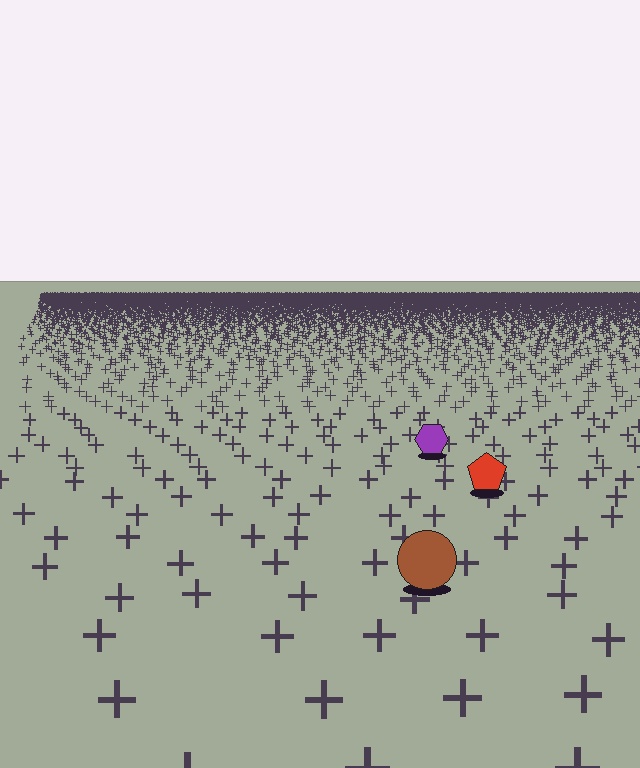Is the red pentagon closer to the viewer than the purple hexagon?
Yes. The red pentagon is closer — you can tell from the texture gradient: the ground texture is coarser near it.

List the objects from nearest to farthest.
From nearest to farthest: the brown circle, the red pentagon, the purple hexagon.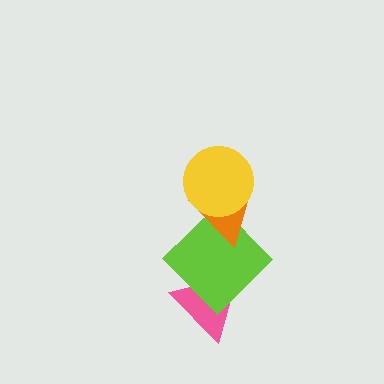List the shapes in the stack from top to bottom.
From top to bottom: the yellow circle, the orange triangle, the lime diamond, the pink triangle.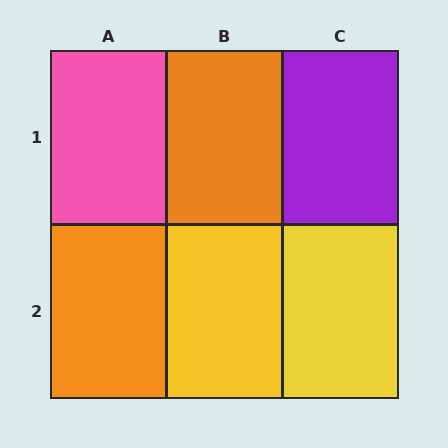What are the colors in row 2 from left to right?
Orange, yellow, yellow.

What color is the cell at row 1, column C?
Purple.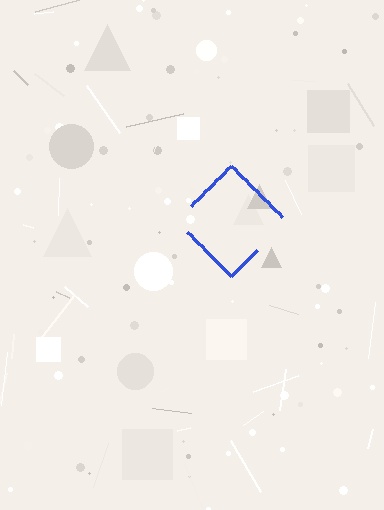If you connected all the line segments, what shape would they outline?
They would outline a diamond.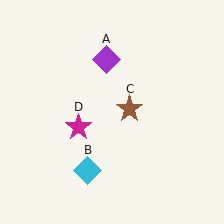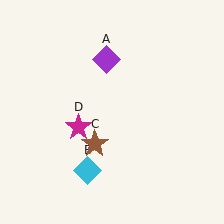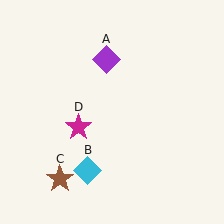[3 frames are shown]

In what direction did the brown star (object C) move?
The brown star (object C) moved down and to the left.